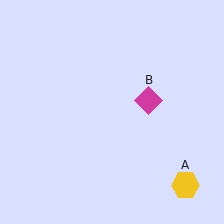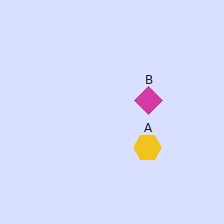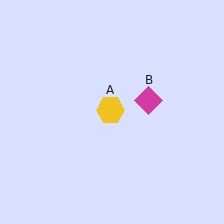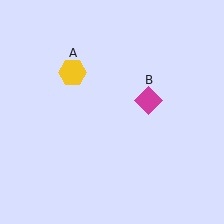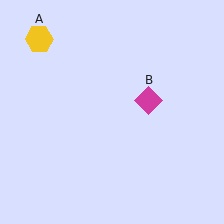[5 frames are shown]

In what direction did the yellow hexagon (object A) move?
The yellow hexagon (object A) moved up and to the left.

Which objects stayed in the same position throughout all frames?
Magenta diamond (object B) remained stationary.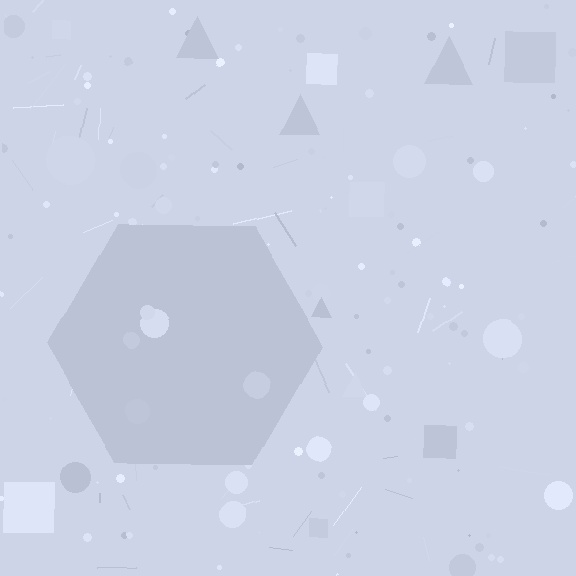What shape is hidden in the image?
A hexagon is hidden in the image.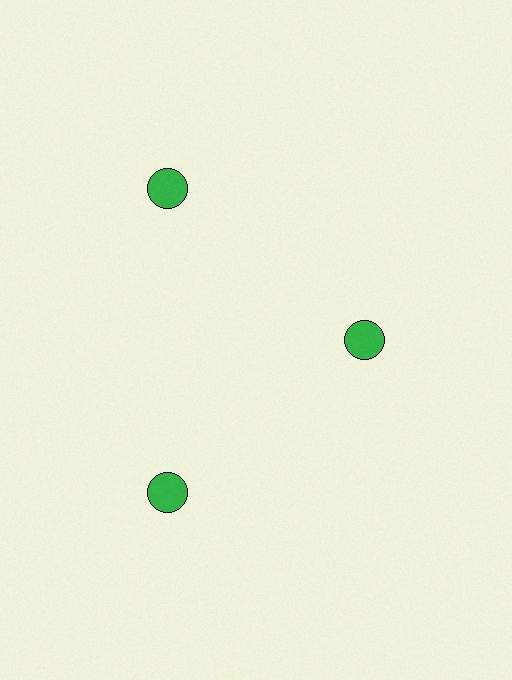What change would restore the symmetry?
The symmetry would be restored by moving it outward, back onto the ring so that all 3 circles sit at equal angles and equal distance from the center.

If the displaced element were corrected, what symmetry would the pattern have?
It would have 3-fold rotational symmetry — the pattern would map onto itself every 120 degrees.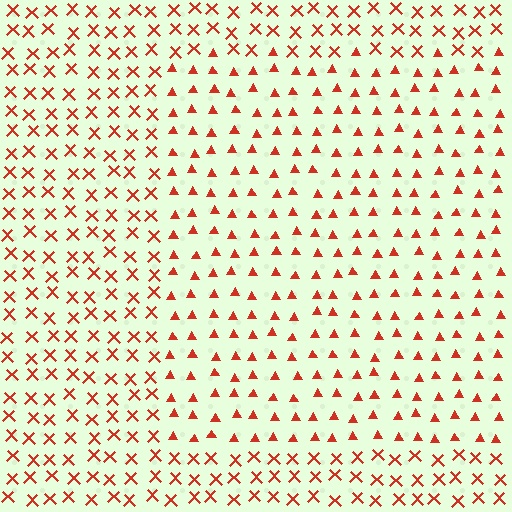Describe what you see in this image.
The image is filled with small red elements arranged in a uniform grid. A rectangle-shaped region contains triangles, while the surrounding area contains X marks. The boundary is defined purely by the change in element shape.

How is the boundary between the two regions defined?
The boundary is defined by a change in element shape: triangles inside vs. X marks outside. All elements share the same color and spacing.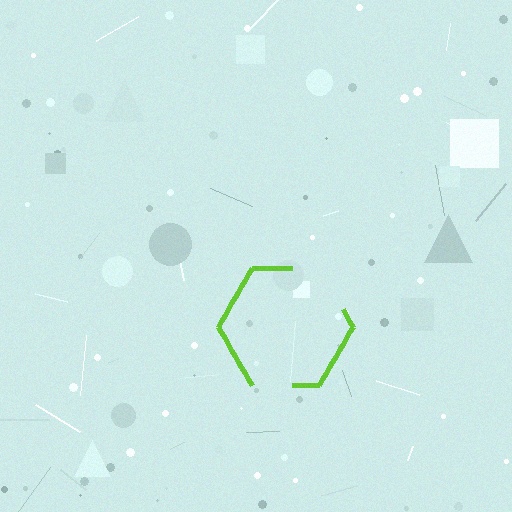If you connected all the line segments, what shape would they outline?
They would outline a hexagon.